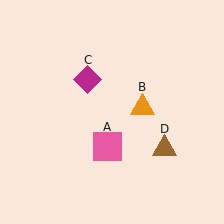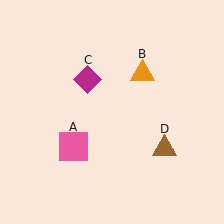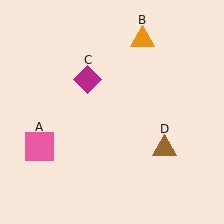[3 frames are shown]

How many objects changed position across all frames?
2 objects changed position: pink square (object A), orange triangle (object B).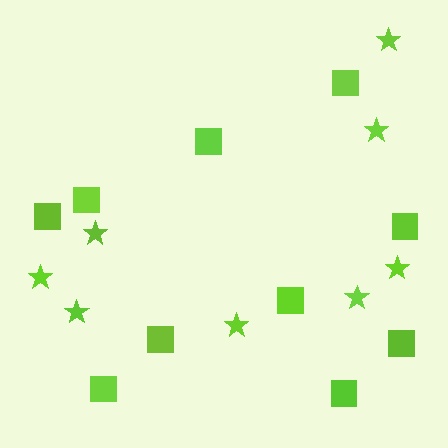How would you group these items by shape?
There are 2 groups: one group of stars (8) and one group of squares (10).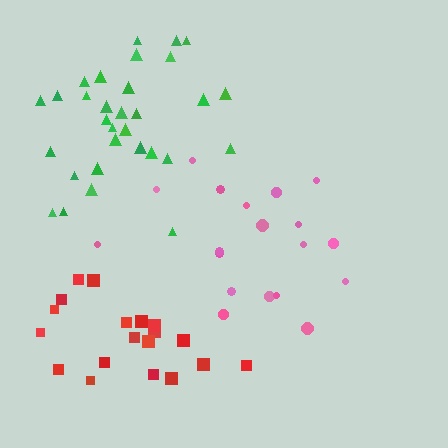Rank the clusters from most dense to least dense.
green, red, pink.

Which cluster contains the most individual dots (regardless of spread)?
Green (31).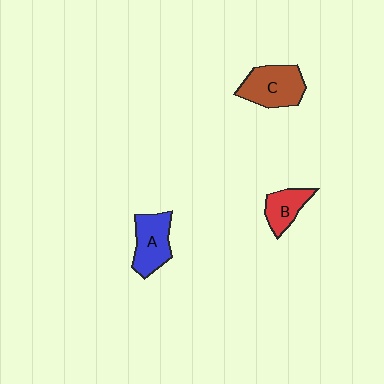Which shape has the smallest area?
Shape B (red).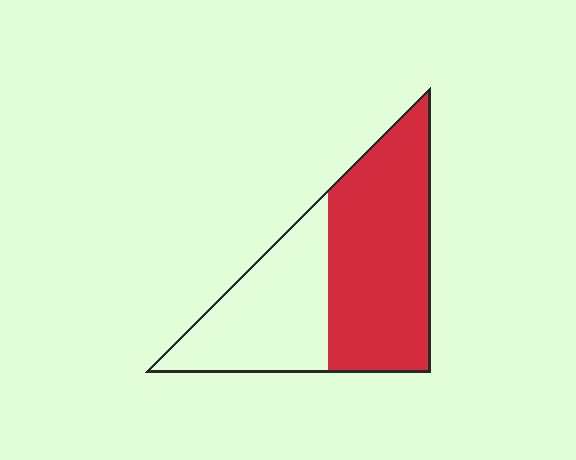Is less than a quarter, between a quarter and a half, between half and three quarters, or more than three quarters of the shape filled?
Between half and three quarters.